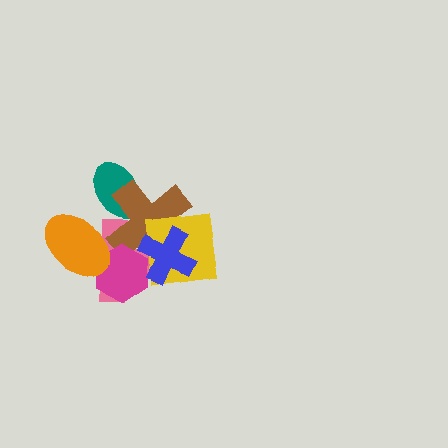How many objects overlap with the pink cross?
5 objects overlap with the pink cross.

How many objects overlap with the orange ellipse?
2 objects overlap with the orange ellipse.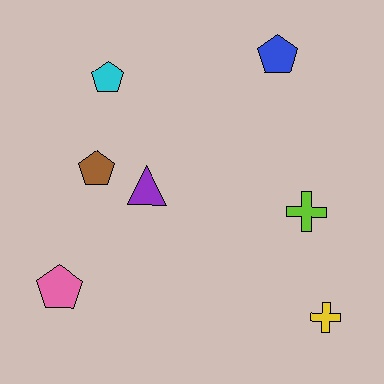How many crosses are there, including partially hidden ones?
There are 2 crosses.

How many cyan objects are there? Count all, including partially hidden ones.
There is 1 cyan object.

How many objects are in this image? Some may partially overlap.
There are 7 objects.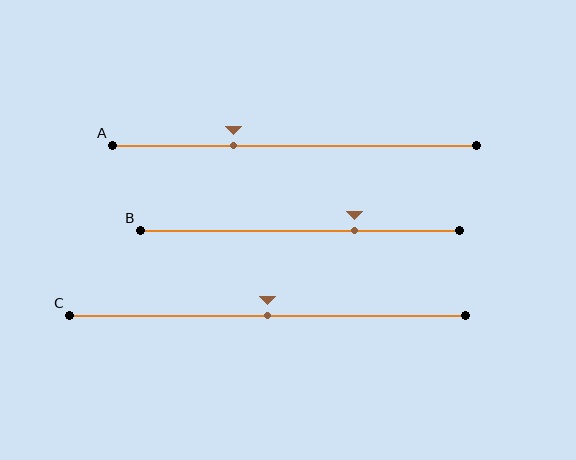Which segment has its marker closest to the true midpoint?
Segment C has its marker closest to the true midpoint.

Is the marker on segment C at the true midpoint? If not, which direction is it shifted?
Yes, the marker on segment C is at the true midpoint.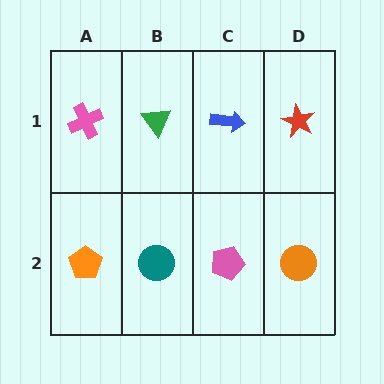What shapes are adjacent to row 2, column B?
A green triangle (row 1, column B), an orange pentagon (row 2, column A), a pink pentagon (row 2, column C).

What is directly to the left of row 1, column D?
A blue arrow.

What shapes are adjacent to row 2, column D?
A red star (row 1, column D), a pink pentagon (row 2, column C).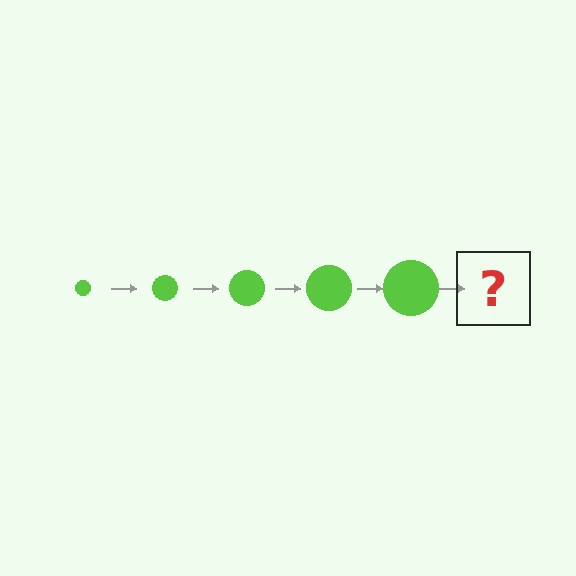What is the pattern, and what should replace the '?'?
The pattern is that the circle gets progressively larger each step. The '?' should be a lime circle, larger than the previous one.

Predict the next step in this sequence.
The next step is a lime circle, larger than the previous one.